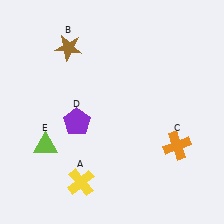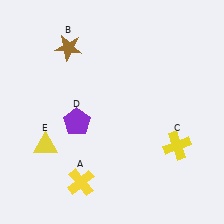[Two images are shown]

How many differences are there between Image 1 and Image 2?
There are 2 differences between the two images.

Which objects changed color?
C changed from orange to yellow. E changed from lime to yellow.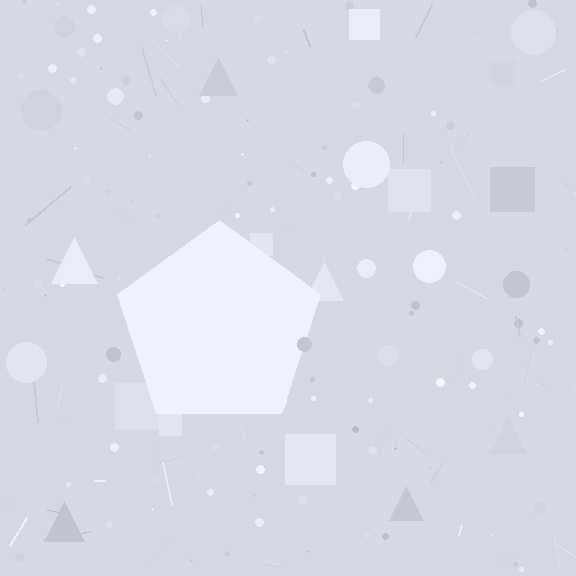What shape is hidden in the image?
A pentagon is hidden in the image.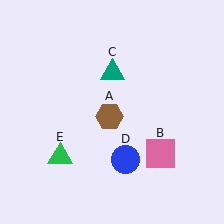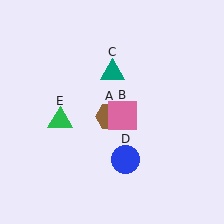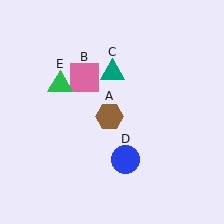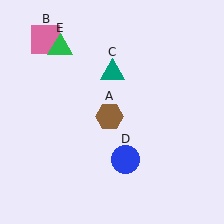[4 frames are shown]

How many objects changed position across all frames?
2 objects changed position: pink square (object B), green triangle (object E).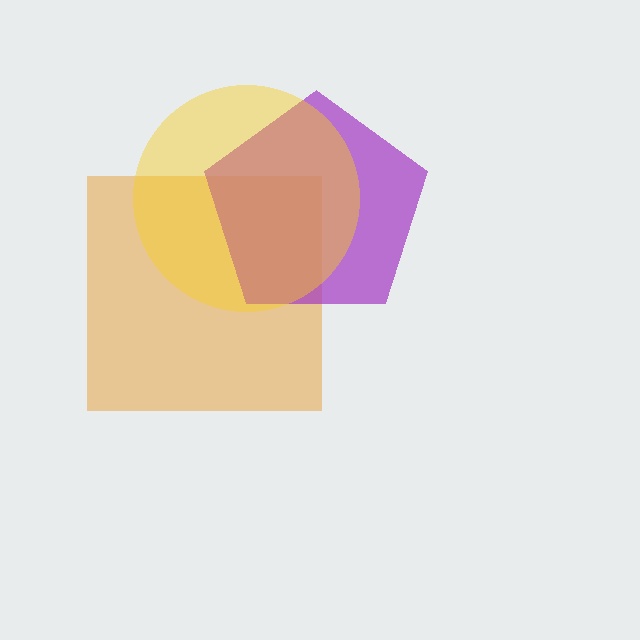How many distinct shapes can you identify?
There are 3 distinct shapes: an orange square, a purple pentagon, a yellow circle.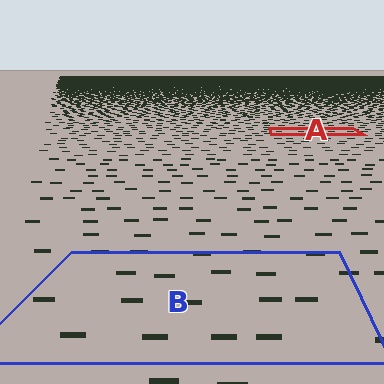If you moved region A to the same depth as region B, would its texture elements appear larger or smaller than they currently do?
They would appear larger. At a closer depth, the same texture elements are projected at a bigger on-screen size.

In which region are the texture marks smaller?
The texture marks are smaller in region A, because it is farther away.